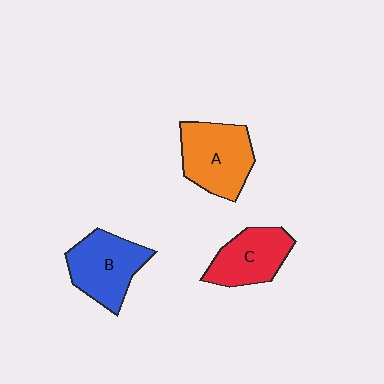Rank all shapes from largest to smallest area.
From largest to smallest: A (orange), B (blue), C (red).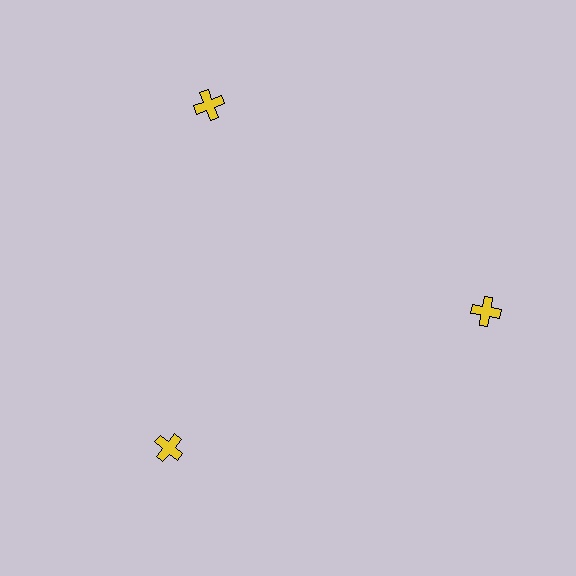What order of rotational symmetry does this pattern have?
This pattern has 3-fold rotational symmetry.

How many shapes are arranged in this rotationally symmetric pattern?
There are 3 shapes, arranged in 3 groups of 1.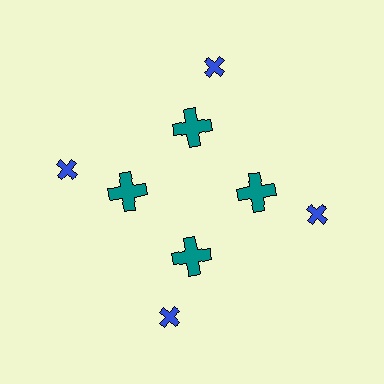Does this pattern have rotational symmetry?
Yes, this pattern has 4-fold rotational symmetry. It looks the same after rotating 90 degrees around the center.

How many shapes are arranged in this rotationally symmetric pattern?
There are 8 shapes, arranged in 4 groups of 2.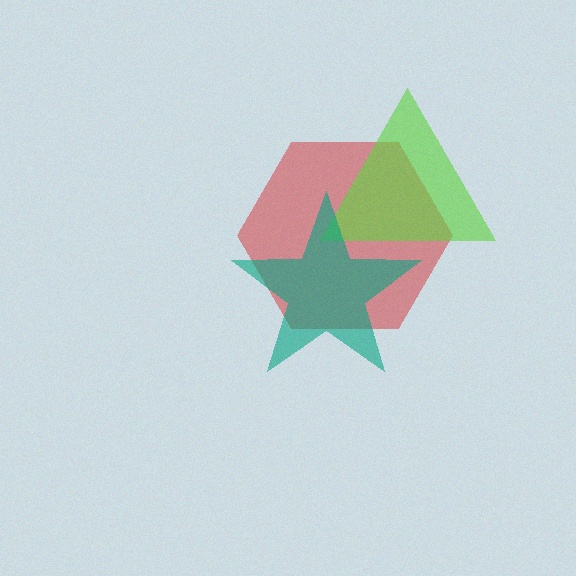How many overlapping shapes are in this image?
There are 3 overlapping shapes in the image.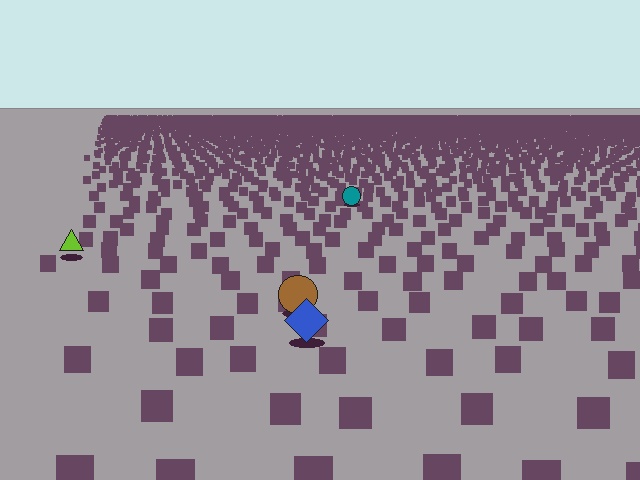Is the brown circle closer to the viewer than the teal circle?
Yes. The brown circle is closer — you can tell from the texture gradient: the ground texture is coarser near it.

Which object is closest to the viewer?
The blue diamond is closest. The texture marks near it are larger and more spread out.